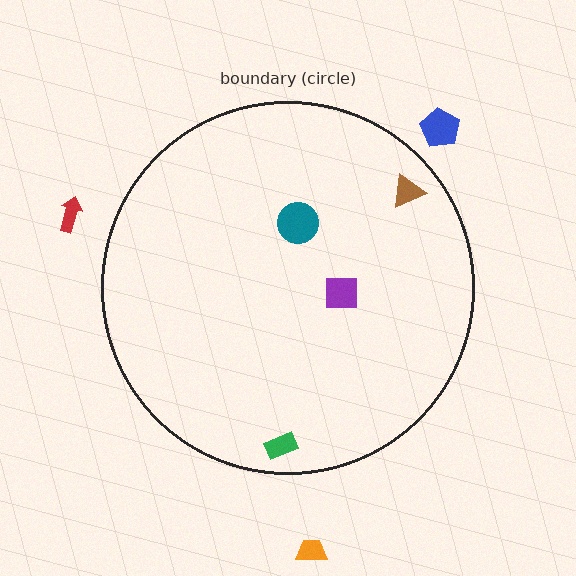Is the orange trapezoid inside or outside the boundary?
Outside.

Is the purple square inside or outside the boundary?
Inside.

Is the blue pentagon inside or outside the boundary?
Outside.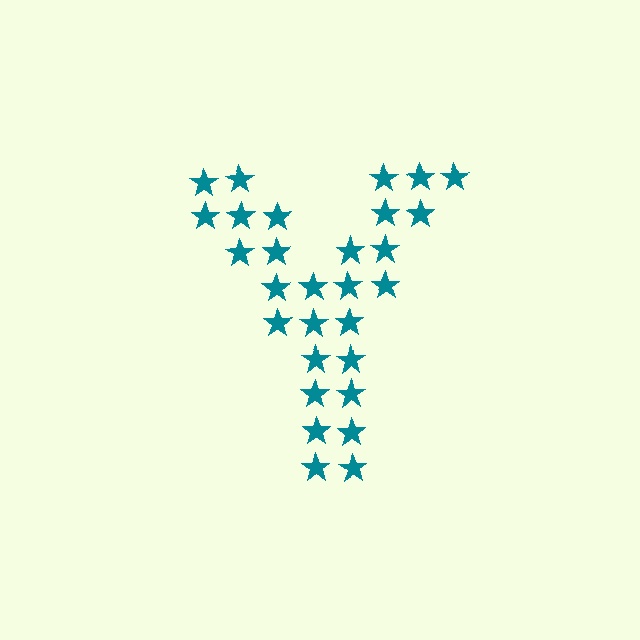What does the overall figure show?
The overall figure shows the letter Y.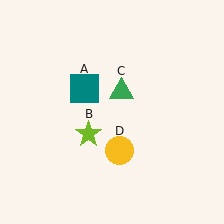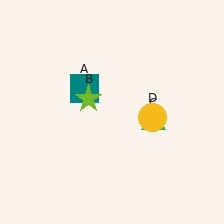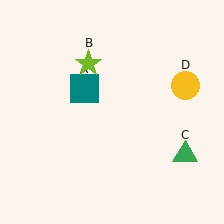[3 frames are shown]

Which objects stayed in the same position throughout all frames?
Teal square (object A) remained stationary.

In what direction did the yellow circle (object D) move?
The yellow circle (object D) moved up and to the right.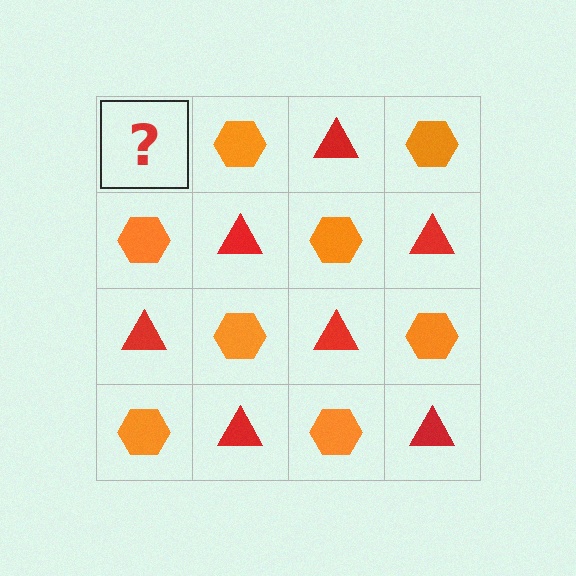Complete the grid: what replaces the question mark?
The question mark should be replaced with a red triangle.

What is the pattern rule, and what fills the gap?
The rule is that it alternates red triangle and orange hexagon in a checkerboard pattern. The gap should be filled with a red triangle.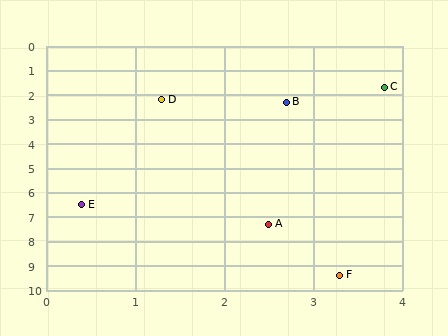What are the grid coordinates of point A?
Point A is at approximately (2.5, 7.3).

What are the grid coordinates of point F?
Point F is at approximately (3.3, 9.4).